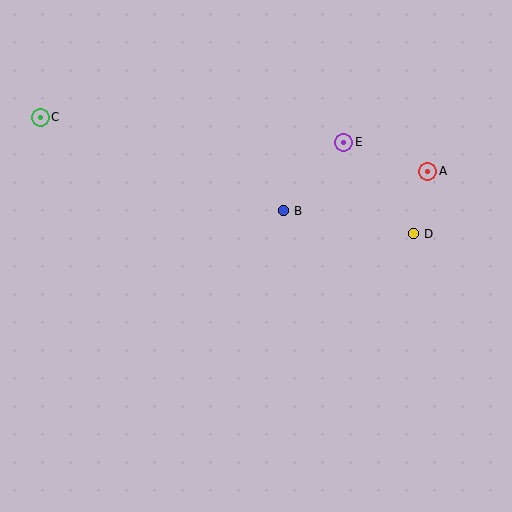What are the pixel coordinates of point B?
Point B is at (283, 211).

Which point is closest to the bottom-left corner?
Point C is closest to the bottom-left corner.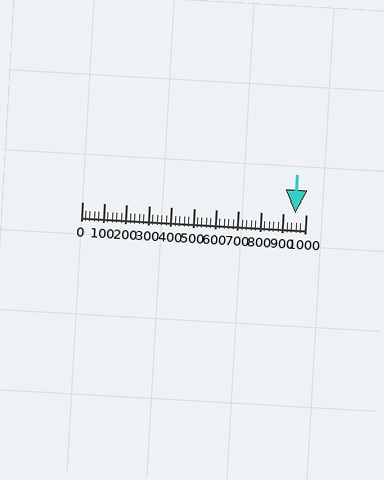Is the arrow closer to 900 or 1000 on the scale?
The arrow is closer to 1000.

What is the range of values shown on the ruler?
The ruler shows values from 0 to 1000.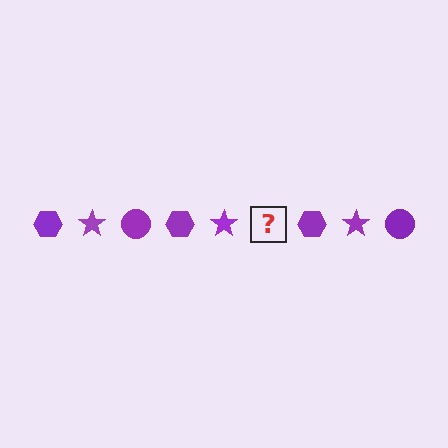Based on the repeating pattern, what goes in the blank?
The blank should be a purple circle.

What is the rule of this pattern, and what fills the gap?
The rule is that the pattern cycles through hexagon, star, circle shapes in purple. The gap should be filled with a purple circle.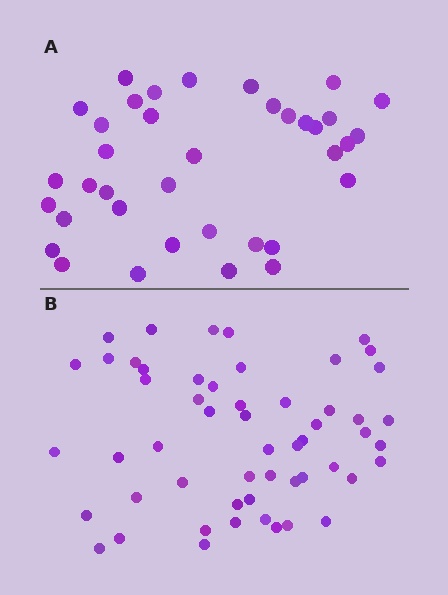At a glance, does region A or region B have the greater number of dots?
Region B (the bottom region) has more dots.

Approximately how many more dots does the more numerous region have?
Region B has approximately 15 more dots than region A.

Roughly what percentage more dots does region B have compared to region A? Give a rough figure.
About 45% more.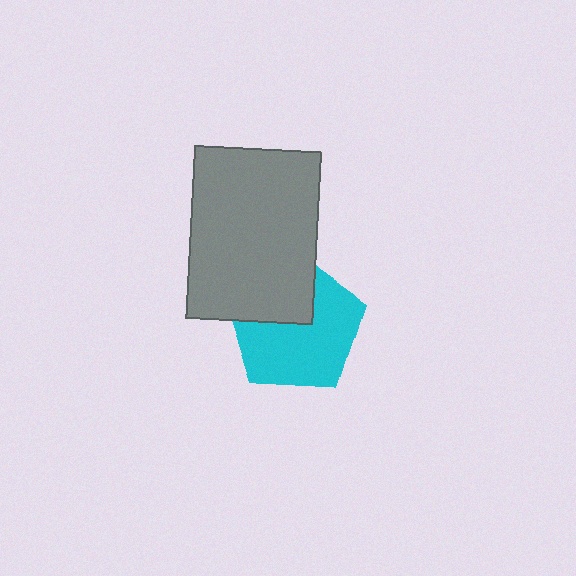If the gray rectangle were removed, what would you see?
You would see the complete cyan pentagon.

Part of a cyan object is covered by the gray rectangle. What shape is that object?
It is a pentagon.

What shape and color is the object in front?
The object in front is a gray rectangle.